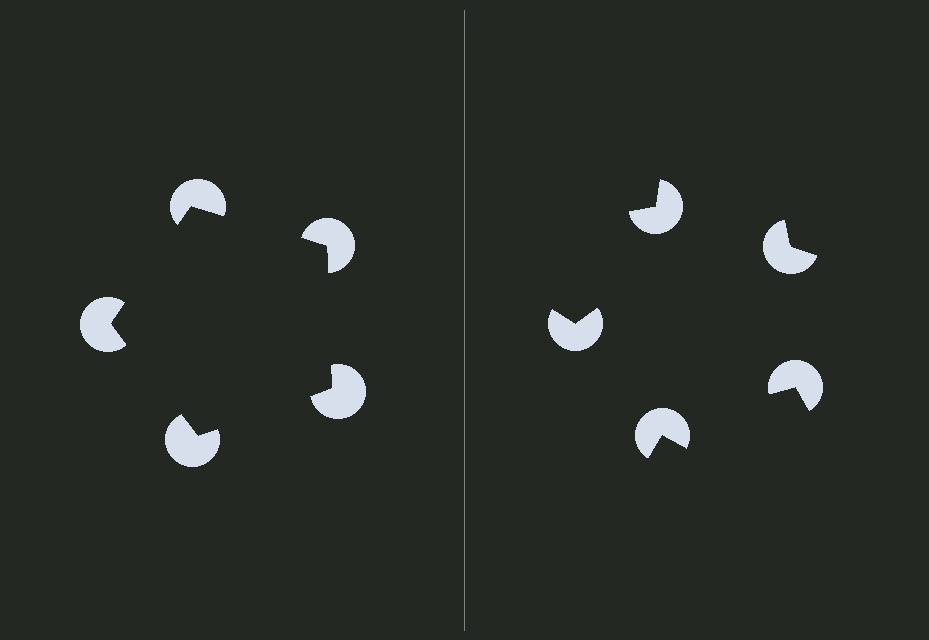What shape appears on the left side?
An illusory pentagon.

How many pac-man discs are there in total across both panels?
10 — 5 on each side.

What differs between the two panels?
The pac-man discs are positioned identically on both sides; only the wedge orientations differ. On the left they align to a pentagon; on the right they are misaligned.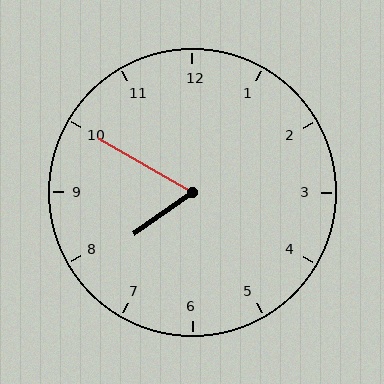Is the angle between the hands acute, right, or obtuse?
It is acute.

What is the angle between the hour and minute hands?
Approximately 65 degrees.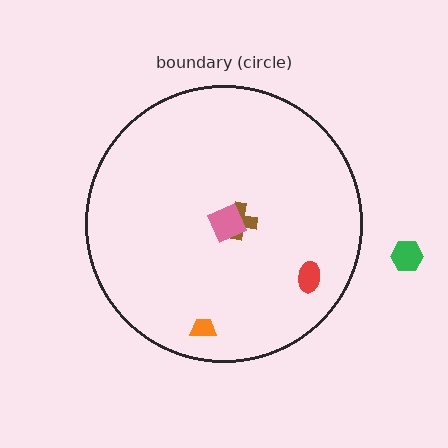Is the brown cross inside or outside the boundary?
Inside.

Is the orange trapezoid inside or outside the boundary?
Inside.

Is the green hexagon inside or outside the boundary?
Outside.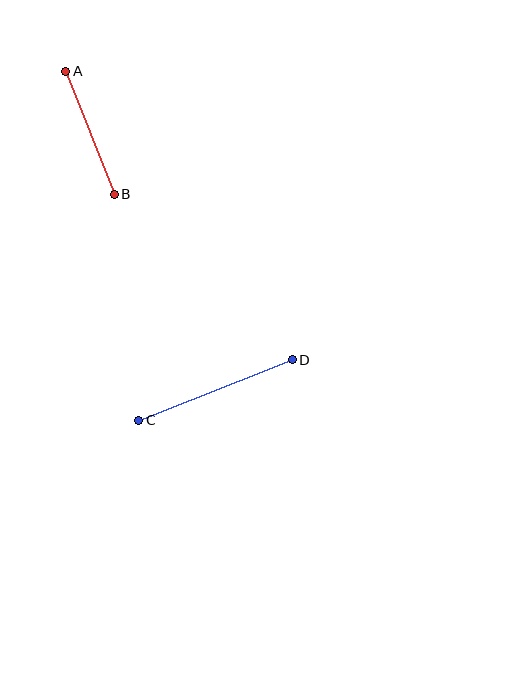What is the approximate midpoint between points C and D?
The midpoint is at approximately (215, 390) pixels.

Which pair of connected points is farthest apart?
Points C and D are farthest apart.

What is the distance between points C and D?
The distance is approximately 165 pixels.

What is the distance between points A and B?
The distance is approximately 132 pixels.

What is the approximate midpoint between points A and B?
The midpoint is at approximately (90, 133) pixels.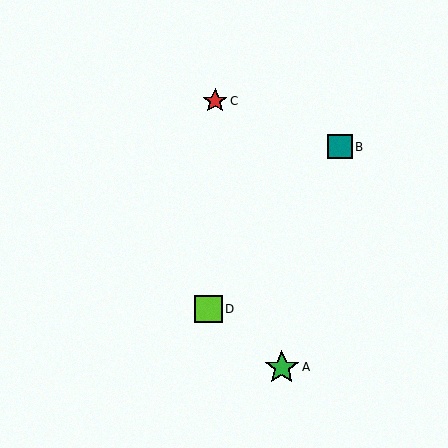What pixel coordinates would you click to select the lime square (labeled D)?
Click at (209, 309) to select the lime square D.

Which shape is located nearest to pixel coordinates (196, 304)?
The lime square (labeled D) at (209, 309) is nearest to that location.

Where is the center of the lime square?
The center of the lime square is at (209, 309).